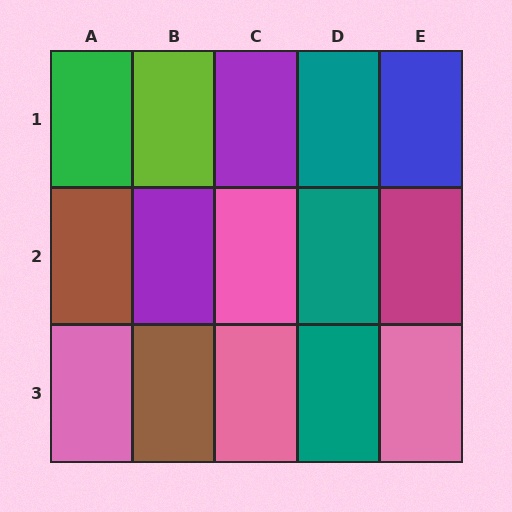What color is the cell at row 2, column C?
Pink.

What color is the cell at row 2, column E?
Magenta.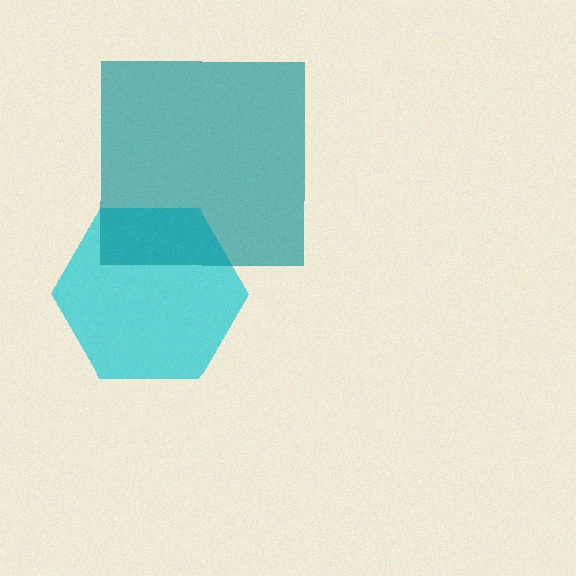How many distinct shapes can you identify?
There are 2 distinct shapes: a cyan hexagon, a teal square.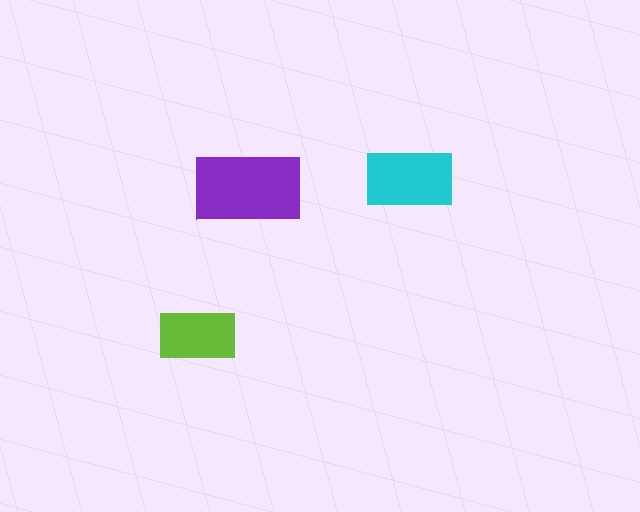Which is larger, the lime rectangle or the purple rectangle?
The purple one.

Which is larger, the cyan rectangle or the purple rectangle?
The purple one.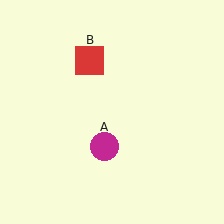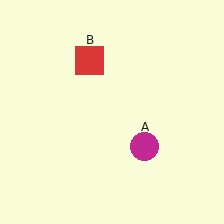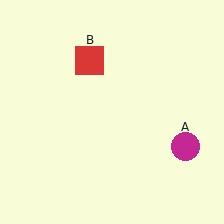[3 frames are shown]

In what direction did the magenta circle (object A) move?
The magenta circle (object A) moved right.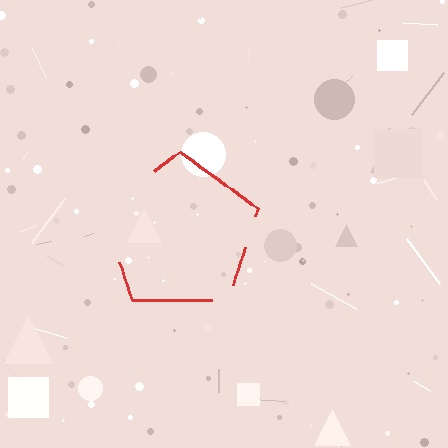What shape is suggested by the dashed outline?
The dashed outline suggests a pentagon.